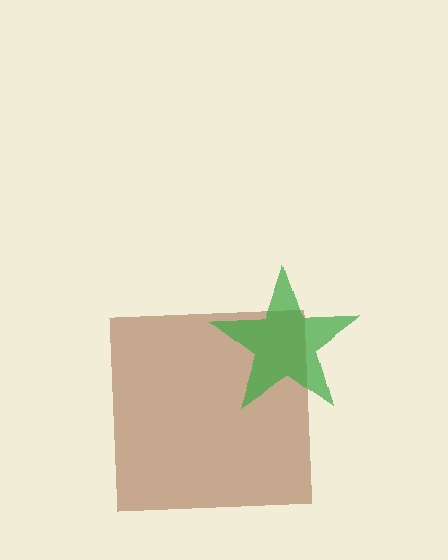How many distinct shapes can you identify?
There are 2 distinct shapes: a brown square, a green star.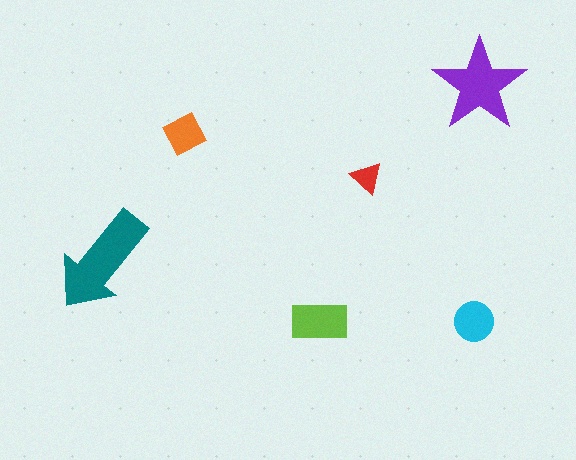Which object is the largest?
The teal arrow.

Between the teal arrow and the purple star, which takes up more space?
The teal arrow.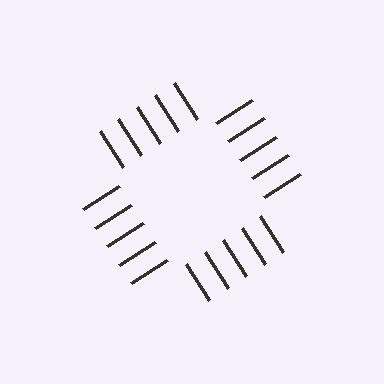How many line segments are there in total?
20 — 5 along each of the 4 edges.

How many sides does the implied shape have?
4 sides — the line-ends trace a square.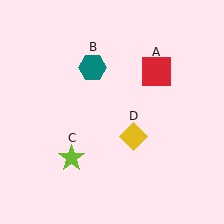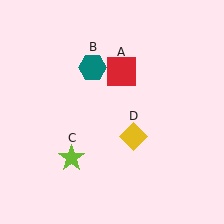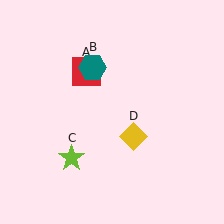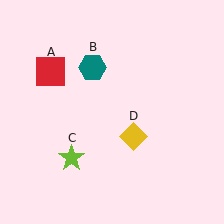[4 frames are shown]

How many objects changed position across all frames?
1 object changed position: red square (object A).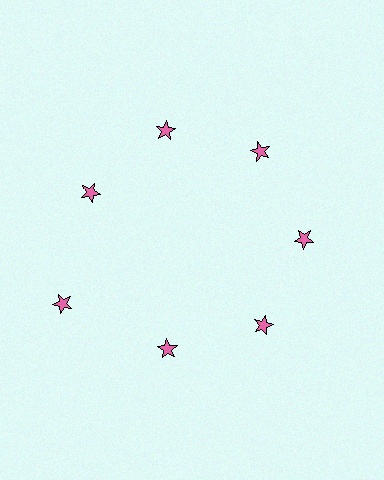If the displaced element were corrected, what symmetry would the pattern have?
It would have 7-fold rotational symmetry — the pattern would map onto itself every 51 degrees.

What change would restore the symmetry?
The symmetry would be restored by moving it inward, back onto the ring so that all 7 stars sit at equal angles and equal distance from the center.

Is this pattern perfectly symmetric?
No. The 7 pink stars are arranged in a ring, but one element near the 8 o'clock position is pushed outward from the center, breaking the 7-fold rotational symmetry.